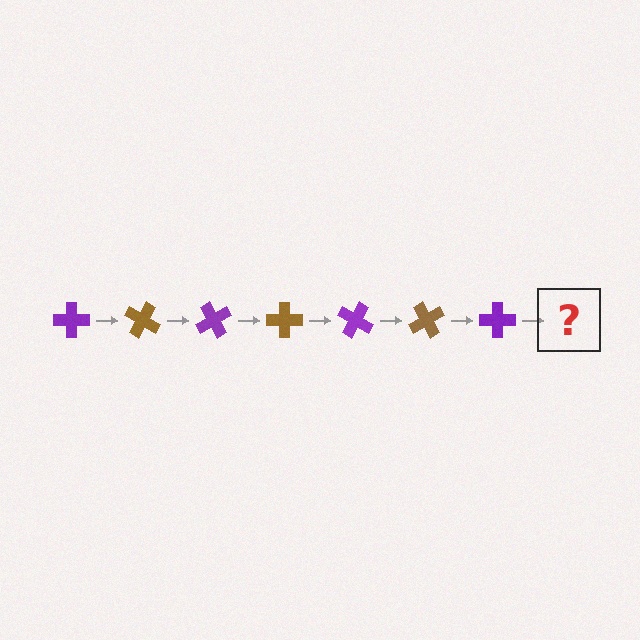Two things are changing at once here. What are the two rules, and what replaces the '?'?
The two rules are that it rotates 30 degrees each step and the color cycles through purple and brown. The '?' should be a brown cross, rotated 210 degrees from the start.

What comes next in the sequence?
The next element should be a brown cross, rotated 210 degrees from the start.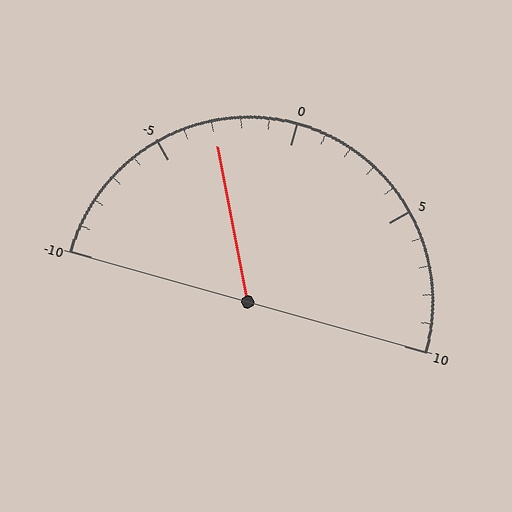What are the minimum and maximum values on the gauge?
The gauge ranges from -10 to 10.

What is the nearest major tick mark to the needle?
The nearest major tick mark is -5.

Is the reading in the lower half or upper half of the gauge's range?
The reading is in the lower half of the range (-10 to 10).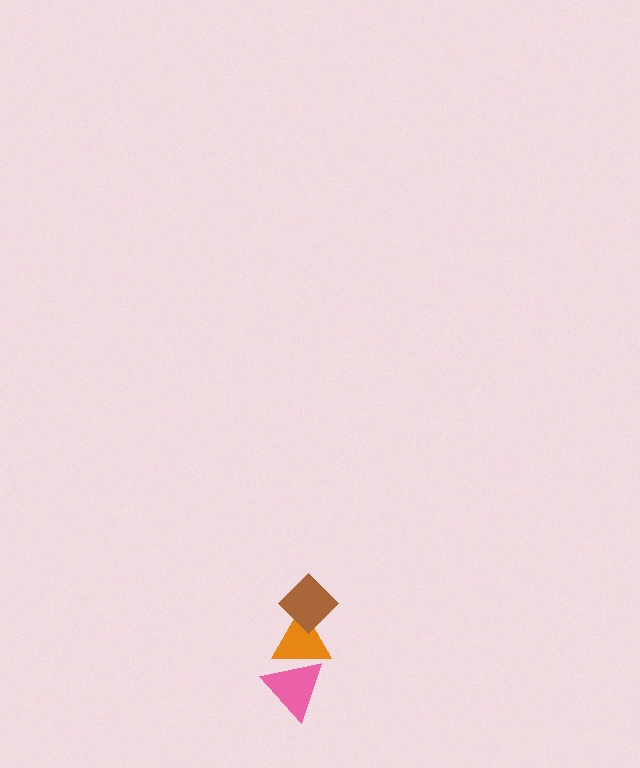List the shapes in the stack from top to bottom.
From top to bottom: the brown diamond, the orange triangle, the pink triangle.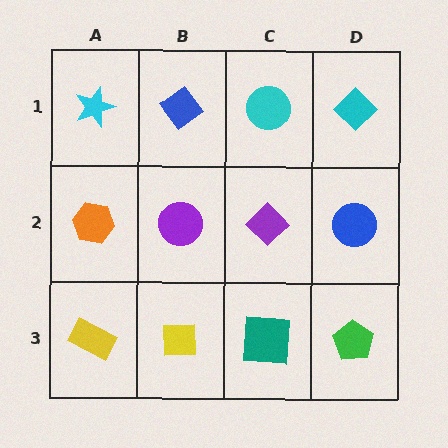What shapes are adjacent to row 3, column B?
A purple circle (row 2, column B), a yellow rectangle (row 3, column A), a teal square (row 3, column C).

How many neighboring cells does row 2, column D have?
3.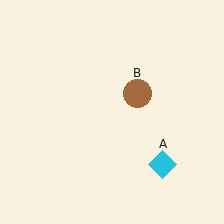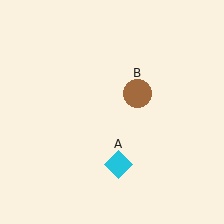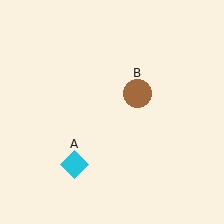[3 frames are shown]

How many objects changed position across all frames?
1 object changed position: cyan diamond (object A).